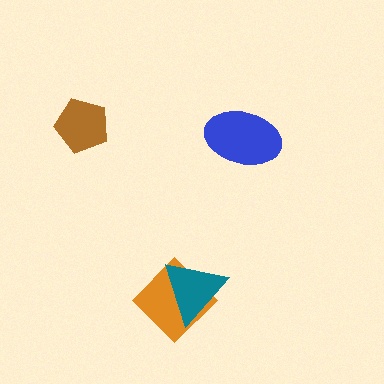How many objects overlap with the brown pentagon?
0 objects overlap with the brown pentagon.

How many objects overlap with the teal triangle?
1 object overlaps with the teal triangle.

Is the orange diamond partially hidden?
Yes, it is partially covered by another shape.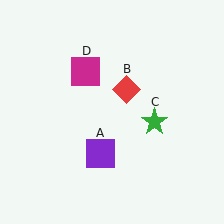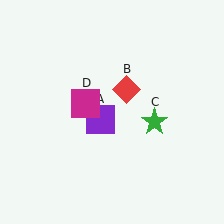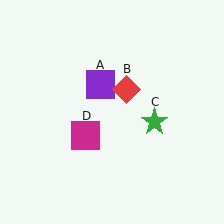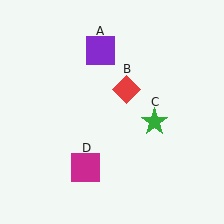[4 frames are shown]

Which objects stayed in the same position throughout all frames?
Red diamond (object B) and green star (object C) remained stationary.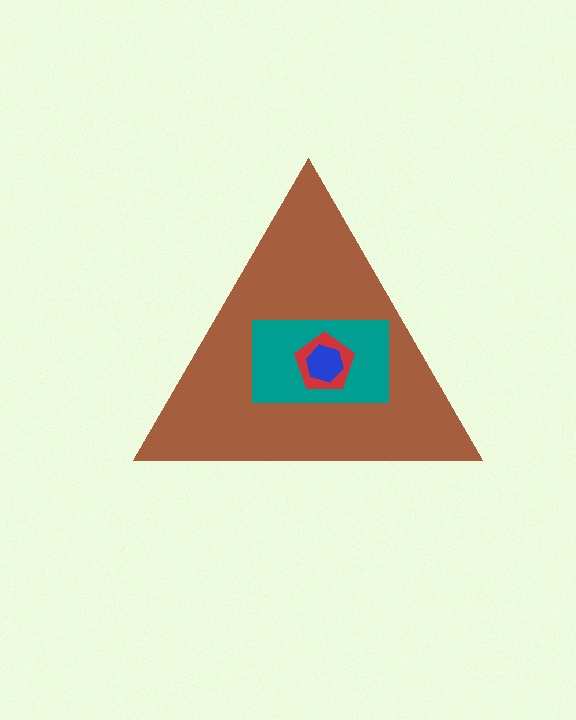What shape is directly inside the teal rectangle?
The red pentagon.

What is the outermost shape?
The brown triangle.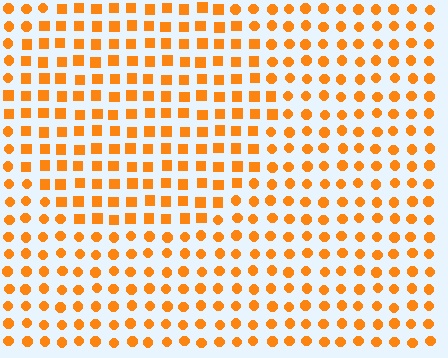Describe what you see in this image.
The image is filled with small orange elements arranged in a uniform grid. A circle-shaped region contains squares, while the surrounding area contains circles. The boundary is defined purely by the change in element shape.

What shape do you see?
I see a circle.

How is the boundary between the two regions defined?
The boundary is defined by a change in element shape: squares inside vs. circles outside. All elements share the same color and spacing.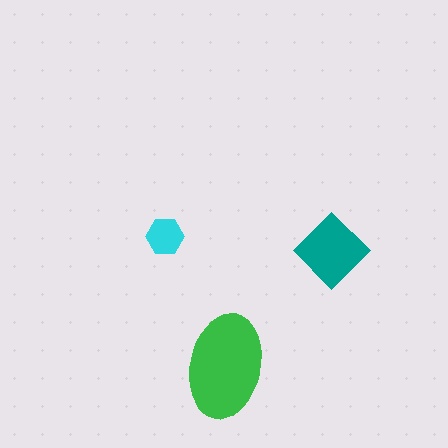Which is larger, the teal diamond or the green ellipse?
The green ellipse.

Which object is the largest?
The green ellipse.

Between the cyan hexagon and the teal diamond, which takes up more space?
The teal diamond.